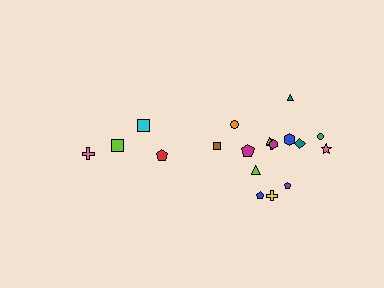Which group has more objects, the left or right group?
The right group.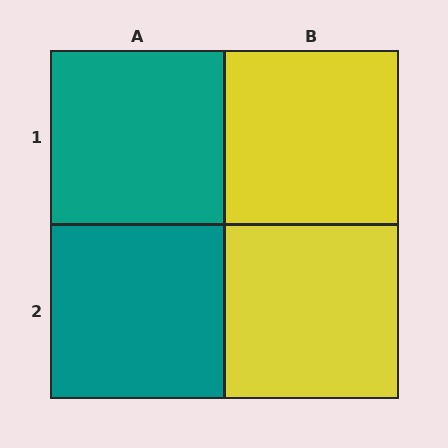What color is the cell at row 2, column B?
Yellow.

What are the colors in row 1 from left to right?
Teal, yellow.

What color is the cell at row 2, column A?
Teal.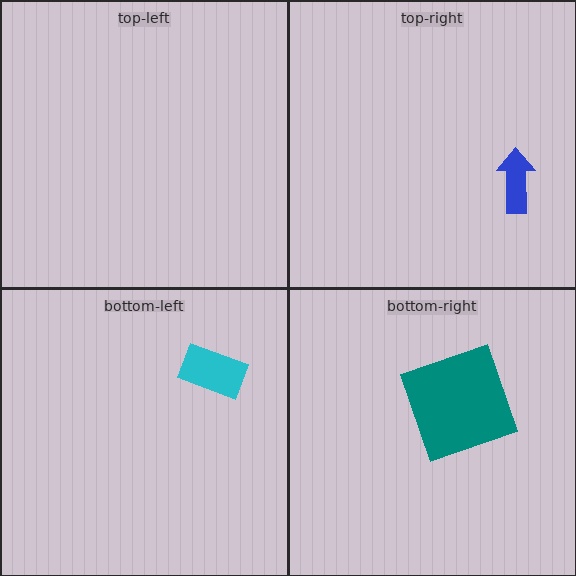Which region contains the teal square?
The bottom-right region.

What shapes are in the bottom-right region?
The teal square.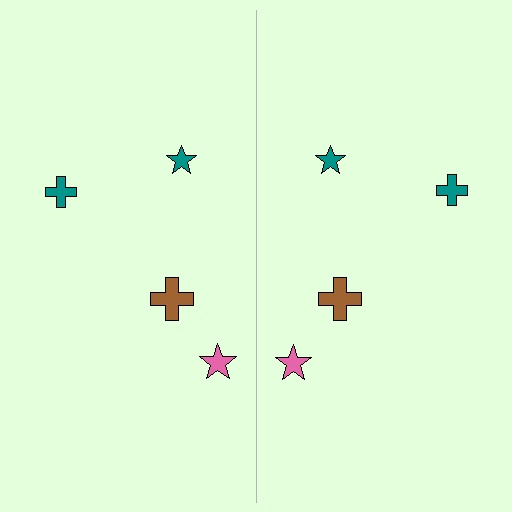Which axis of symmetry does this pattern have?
The pattern has a vertical axis of symmetry running through the center of the image.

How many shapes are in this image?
There are 8 shapes in this image.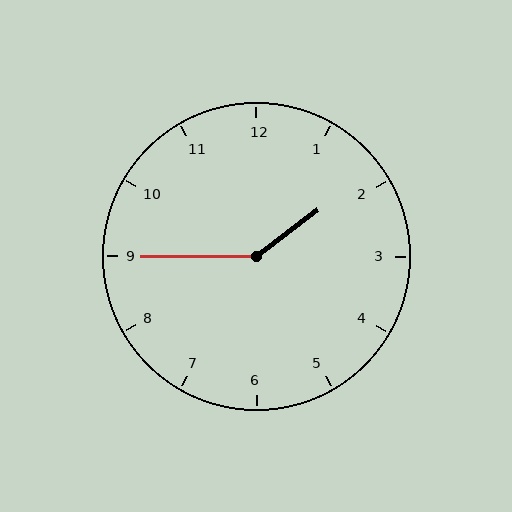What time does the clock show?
1:45.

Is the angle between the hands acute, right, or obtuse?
It is obtuse.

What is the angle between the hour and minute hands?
Approximately 142 degrees.